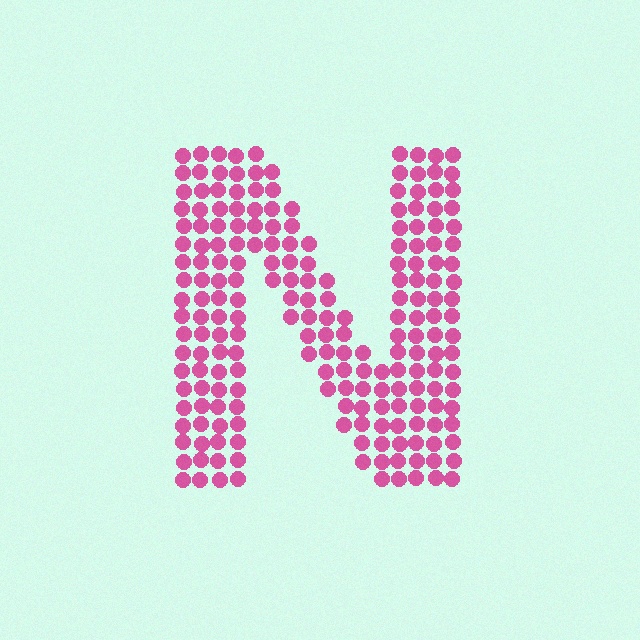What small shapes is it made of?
It is made of small circles.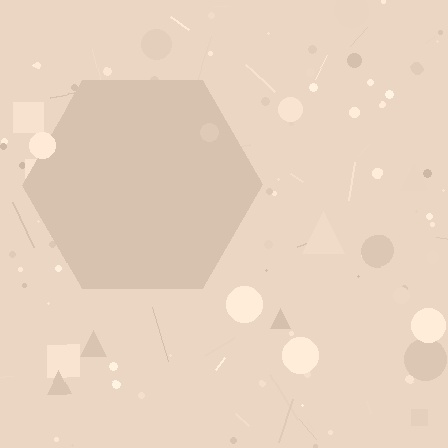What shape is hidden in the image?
A hexagon is hidden in the image.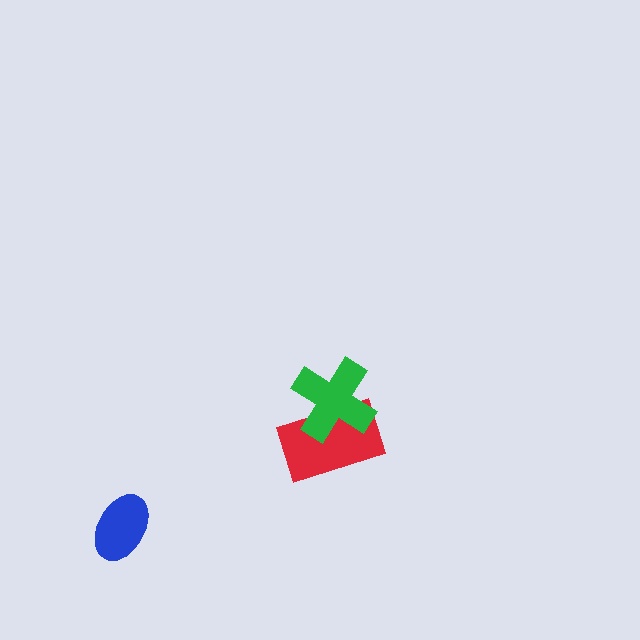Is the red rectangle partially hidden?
Yes, it is partially covered by another shape.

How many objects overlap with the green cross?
1 object overlaps with the green cross.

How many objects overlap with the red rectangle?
1 object overlaps with the red rectangle.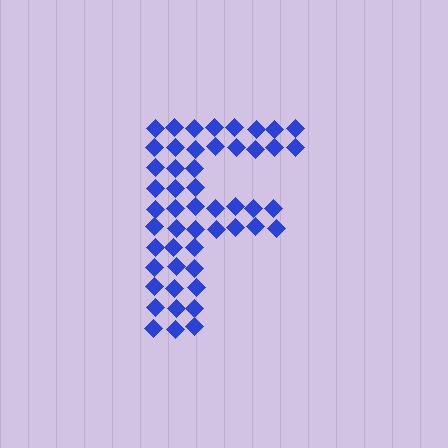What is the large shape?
The large shape is the letter F.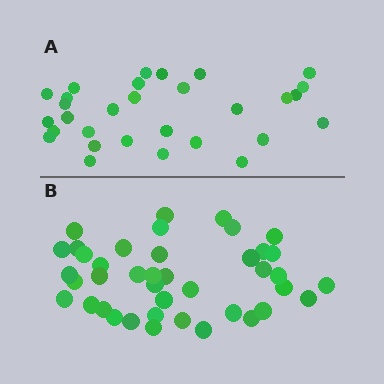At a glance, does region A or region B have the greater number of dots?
Region B (the bottom region) has more dots.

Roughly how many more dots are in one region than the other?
Region B has roughly 12 or so more dots than region A.